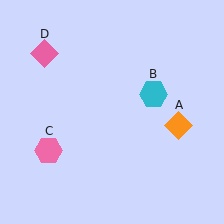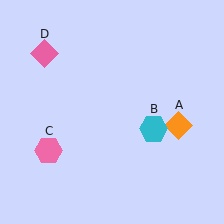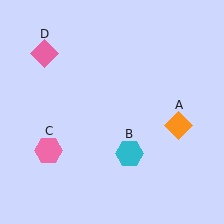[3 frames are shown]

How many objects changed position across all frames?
1 object changed position: cyan hexagon (object B).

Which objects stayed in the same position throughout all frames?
Orange diamond (object A) and pink hexagon (object C) and pink diamond (object D) remained stationary.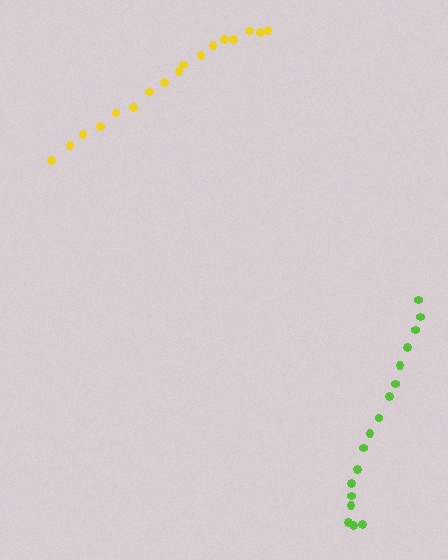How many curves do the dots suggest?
There are 2 distinct paths.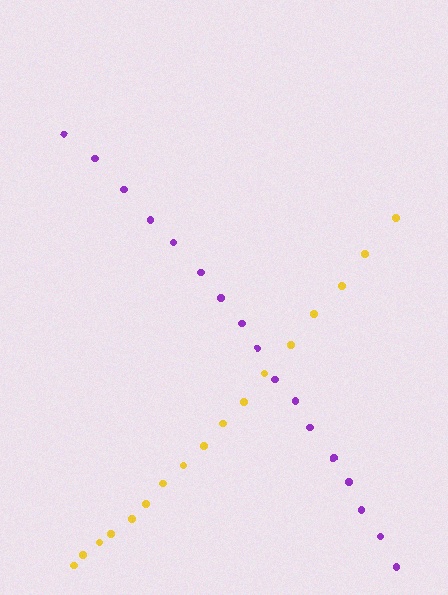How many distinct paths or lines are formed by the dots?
There are 2 distinct paths.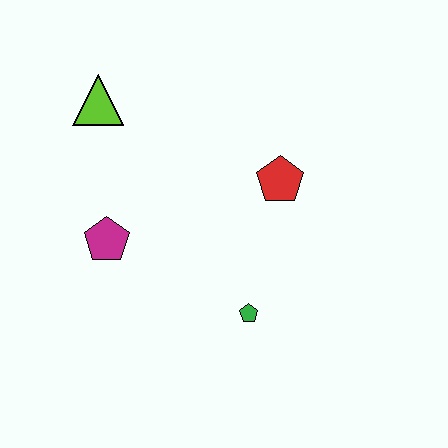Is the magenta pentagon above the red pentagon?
No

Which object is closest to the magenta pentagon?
The lime triangle is closest to the magenta pentagon.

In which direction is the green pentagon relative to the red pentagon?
The green pentagon is below the red pentagon.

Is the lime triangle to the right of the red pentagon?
No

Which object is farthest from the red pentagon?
The lime triangle is farthest from the red pentagon.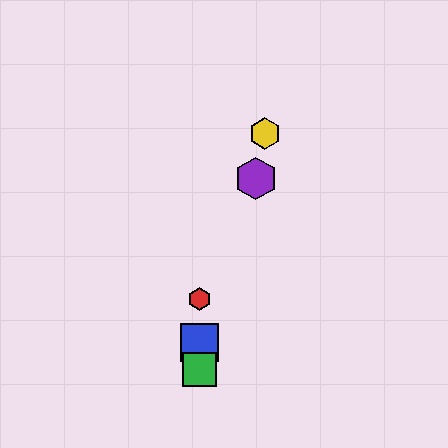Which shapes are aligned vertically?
The red hexagon, the blue square, the green square are aligned vertically.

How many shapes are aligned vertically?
3 shapes (the red hexagon, the blue square, the green square) are aligned vertically.